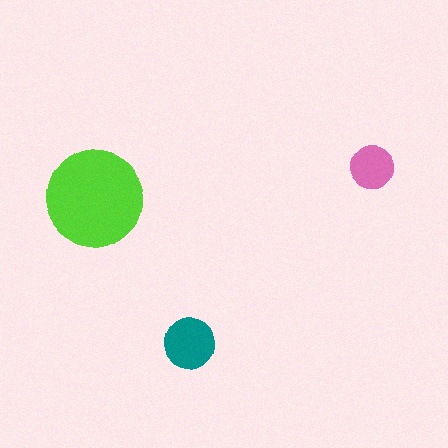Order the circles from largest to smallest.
the lime one, the teal one, the pink one.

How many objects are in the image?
There are 3 objects in the image.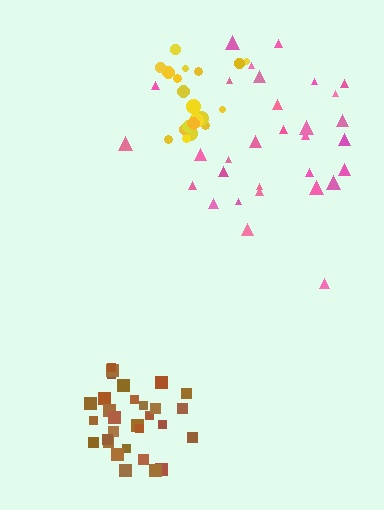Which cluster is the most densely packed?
Brown.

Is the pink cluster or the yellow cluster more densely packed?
Yellow.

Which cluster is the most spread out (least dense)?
Pink.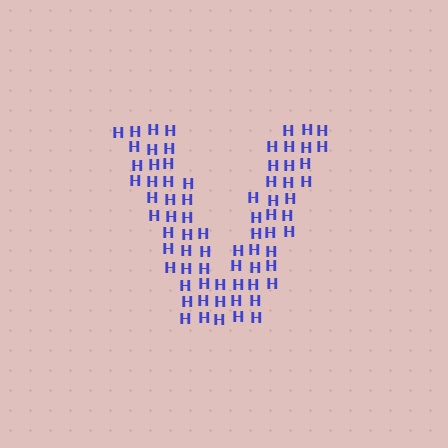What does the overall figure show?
The overall figure shows the letter V.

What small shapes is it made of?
It is made of small letter H's.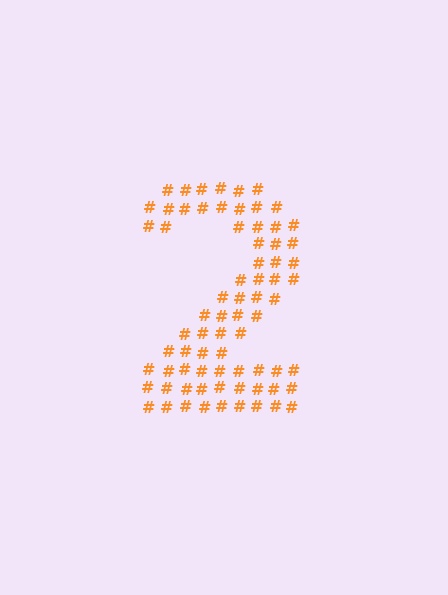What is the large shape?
The large shape is the digit 2.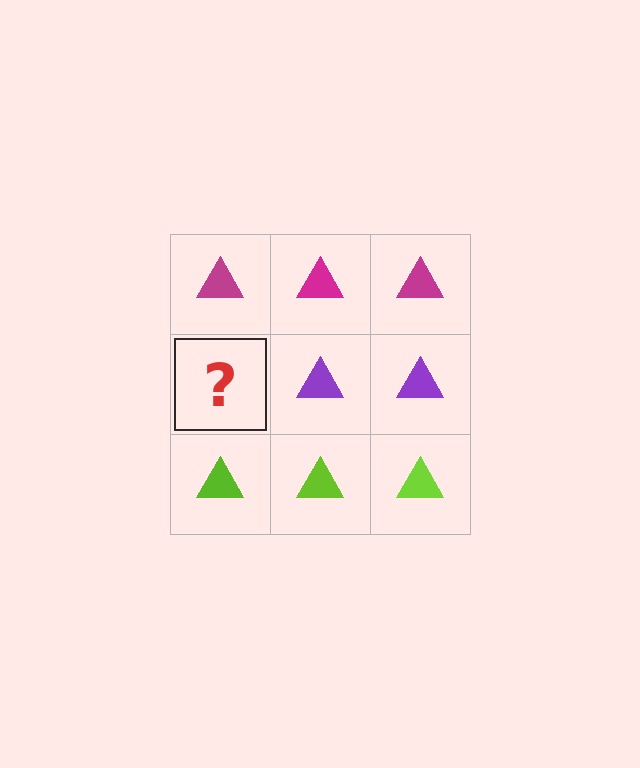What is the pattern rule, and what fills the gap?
The rule is that each row has a consistent color. The gap should be filled with a purple triangle.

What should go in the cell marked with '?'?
The missing cell should contain a purple triangle.